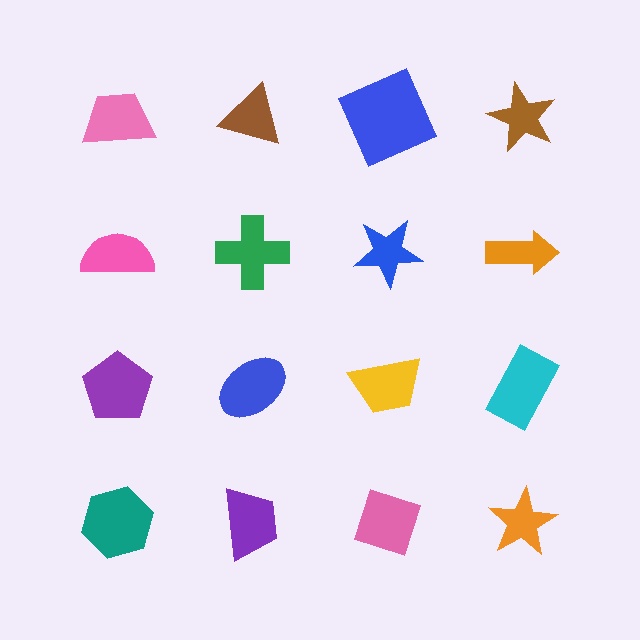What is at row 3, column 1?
A purple pentagon.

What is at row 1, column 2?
A brown triangle.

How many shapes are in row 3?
4 shapes.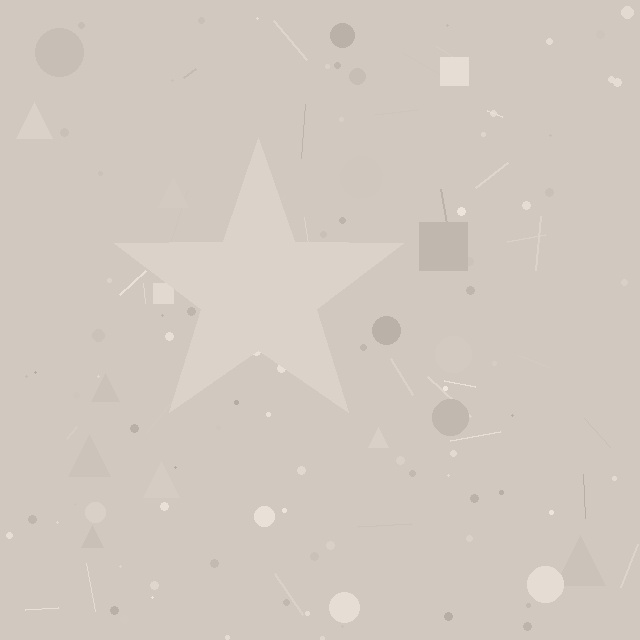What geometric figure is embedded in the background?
A star is embedded in the background.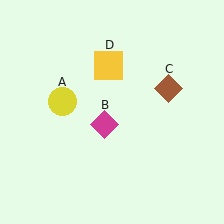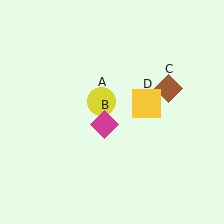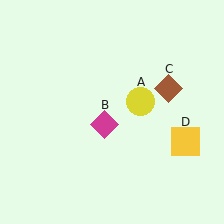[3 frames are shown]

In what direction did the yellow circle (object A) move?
The yellow circle (object A) moved right.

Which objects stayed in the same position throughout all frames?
Magenta diamond (object B) and brown diamond (object C) remained stationary.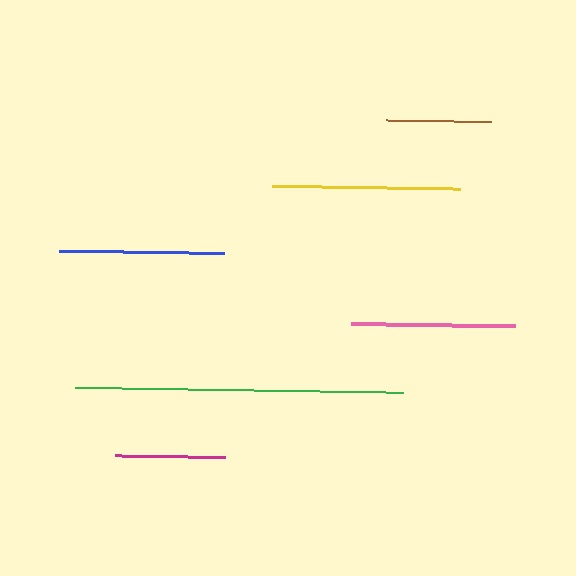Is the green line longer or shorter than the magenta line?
The green line is longer than the magenta line.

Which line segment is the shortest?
The brown line is the shortest at approximately 105 pixels.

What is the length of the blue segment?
The blue segment is approximately 165 pixels long.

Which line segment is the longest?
The green line is the longest at approximately 328 pixels.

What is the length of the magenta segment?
The magenta segment is approximately 110 pixels long.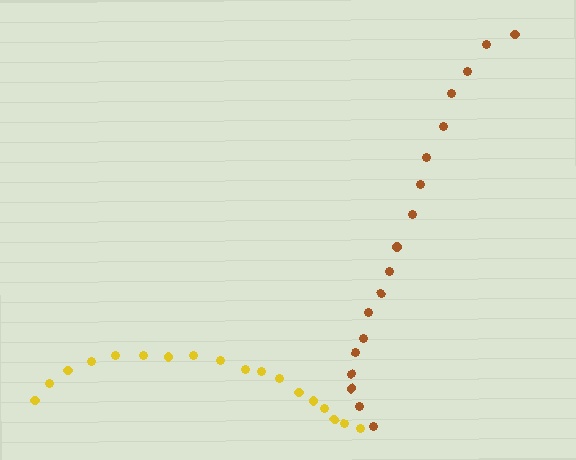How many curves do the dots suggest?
There are 2 distinct paths.